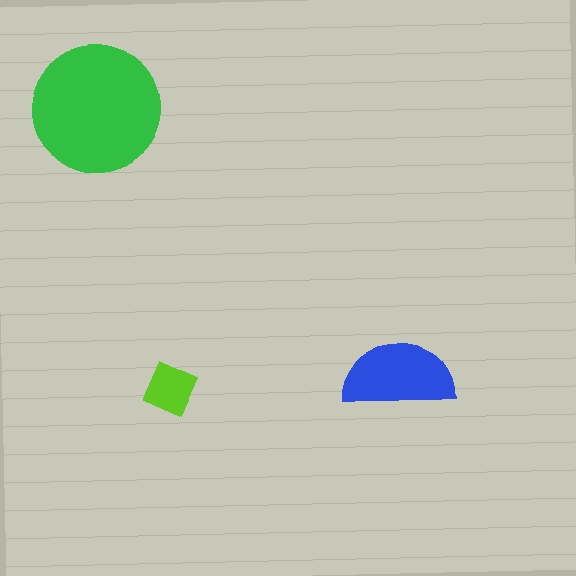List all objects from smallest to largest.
The lime diamond, the blue semicircle, the green circle.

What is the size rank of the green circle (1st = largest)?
1st.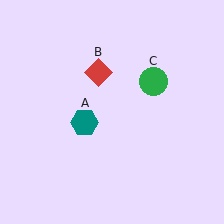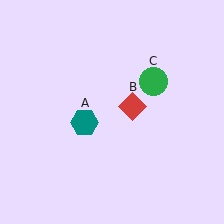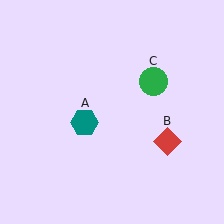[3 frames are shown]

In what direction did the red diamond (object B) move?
The red diamond (object B) moved down and to the right.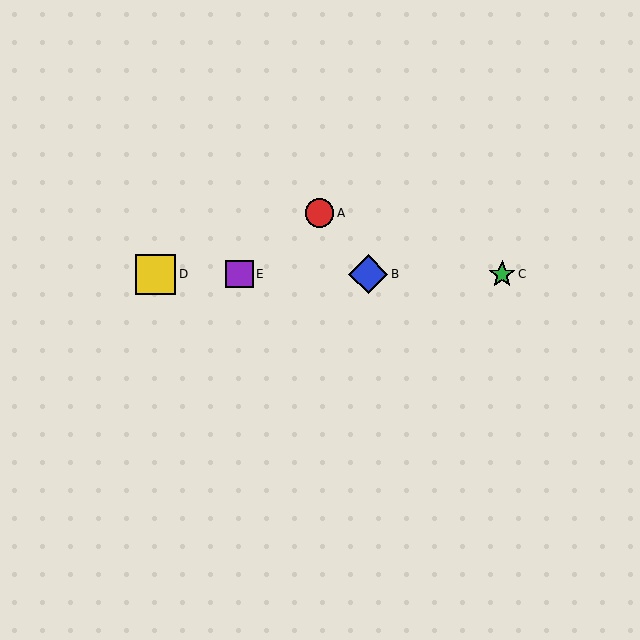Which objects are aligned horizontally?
Objects B, C, D, E are aligned horizontally.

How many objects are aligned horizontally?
4 objects (B, C, D, E) are aligned horizontally.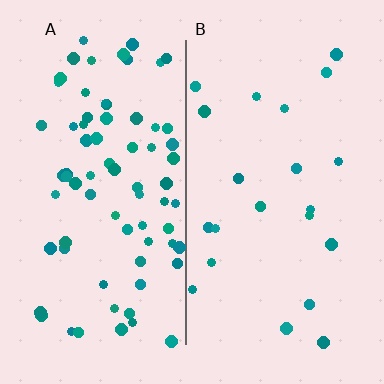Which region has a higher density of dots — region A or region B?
A (the left).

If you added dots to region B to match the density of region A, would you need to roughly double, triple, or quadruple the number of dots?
Approximately quadruple.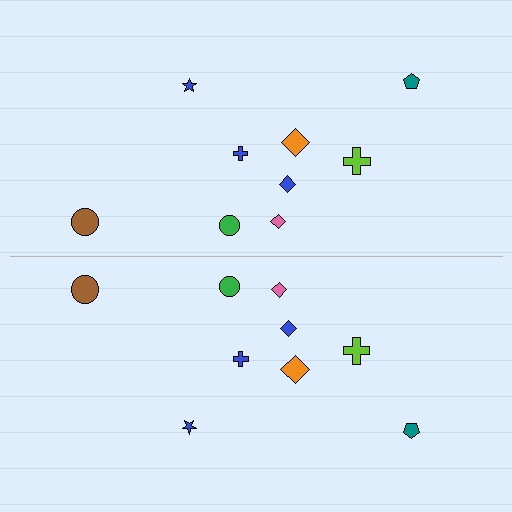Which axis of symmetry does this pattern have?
The pattern has a horizontal axis of symmetry running through the center of the image.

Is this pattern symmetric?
Yes, this pattern has bilateral (reflection) symmetry.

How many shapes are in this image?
There are 18 shapes in this image.